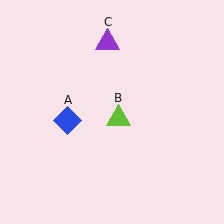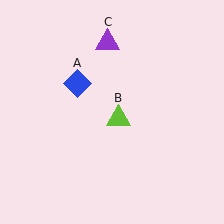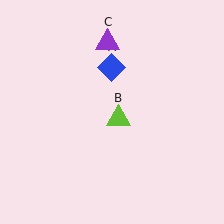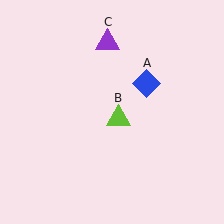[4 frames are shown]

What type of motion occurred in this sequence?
The blue diamond (object A) rotated clockwise around the center of the scene.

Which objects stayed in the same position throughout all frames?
Lime triangle (object B) and purple triangle (object C) remained stationary.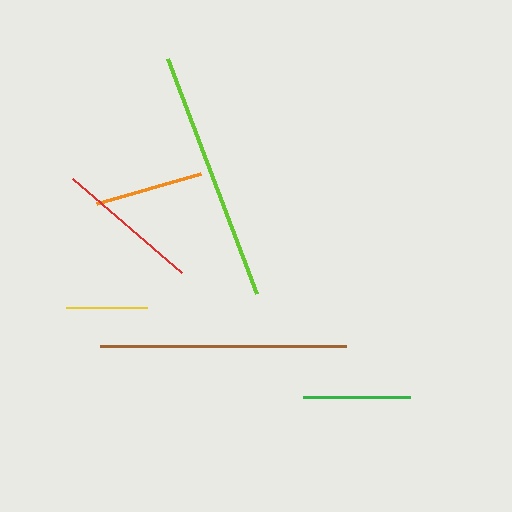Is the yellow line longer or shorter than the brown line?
The brown line is longer than the yellow line.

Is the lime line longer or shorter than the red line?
The lime line is longer than the red line.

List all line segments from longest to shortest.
From longest to shortest: lime, brown, red, orange, green, yellow.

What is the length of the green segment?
The green segment is approximately 106 pixels long.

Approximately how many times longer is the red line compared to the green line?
The red line is approximately 1.4 times the length of the green line.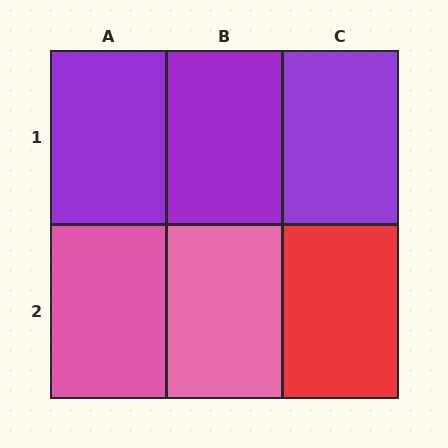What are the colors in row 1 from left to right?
Purple, purple, purple.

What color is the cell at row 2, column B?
Pink.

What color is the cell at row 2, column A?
Pink.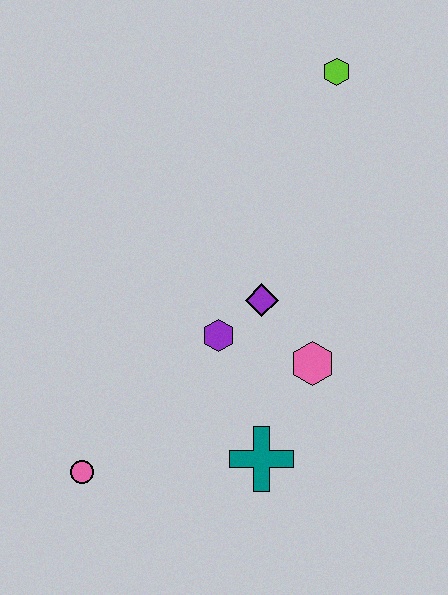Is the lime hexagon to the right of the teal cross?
Yes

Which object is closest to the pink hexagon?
The purple diamond is closest to the pink hexagon.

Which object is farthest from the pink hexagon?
The lime hexagon is farthest from the pink hexagon.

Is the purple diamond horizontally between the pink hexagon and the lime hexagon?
No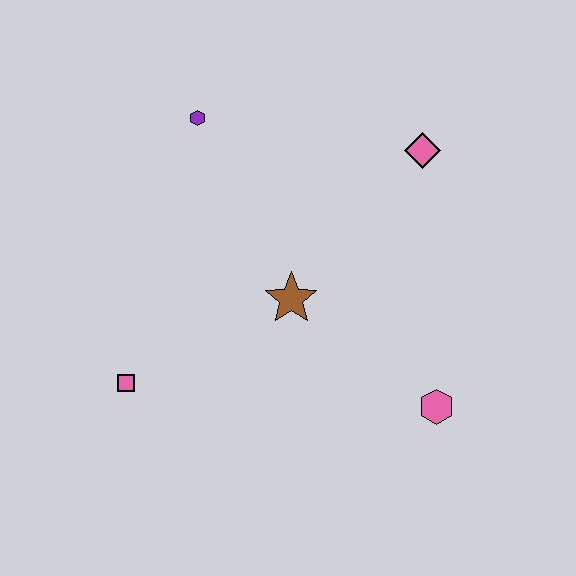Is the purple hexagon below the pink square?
No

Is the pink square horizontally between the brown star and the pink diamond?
No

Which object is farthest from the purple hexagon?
The pink hexagon is farthest from the purple hexagon.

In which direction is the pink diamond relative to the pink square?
The pink diamond is to the right of the pink square.